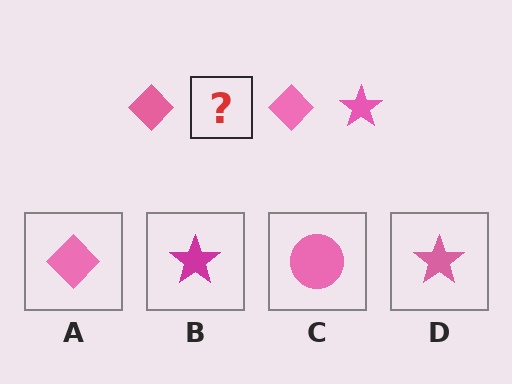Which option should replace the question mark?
Option D.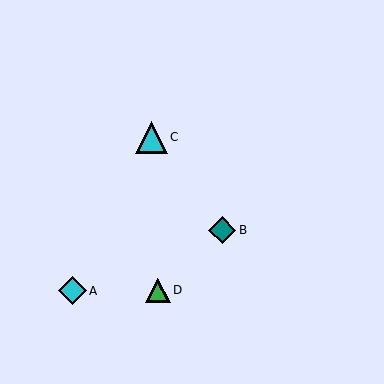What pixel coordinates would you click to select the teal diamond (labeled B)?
Click at (222, 230) to select the teal diamond B.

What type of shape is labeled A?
Shape A is a cyan diamond.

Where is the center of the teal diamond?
The center of the teal diamond is at (222, 230).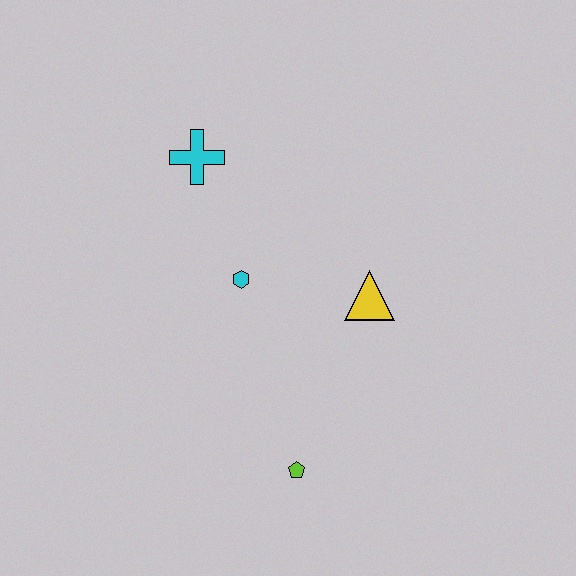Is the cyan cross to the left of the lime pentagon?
Yes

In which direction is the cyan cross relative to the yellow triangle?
The cyan cross is to the left of the yellow triangle.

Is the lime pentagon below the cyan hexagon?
Yes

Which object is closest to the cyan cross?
The cyan hexagon is closest to the cyan cross.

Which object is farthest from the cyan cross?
The lime pentagon is farthest from the cyan cross.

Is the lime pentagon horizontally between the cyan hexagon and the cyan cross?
No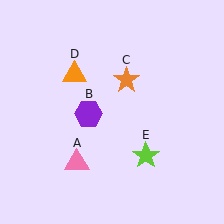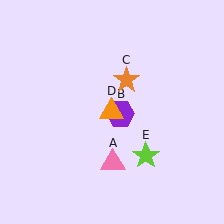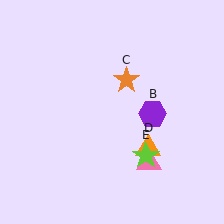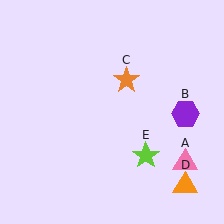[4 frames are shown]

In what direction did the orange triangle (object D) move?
The orange triangle (object D) moved down and to the right.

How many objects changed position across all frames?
3 objects changed position: pink triangle (object A), purple hexagon (object B), orange triangle (object D).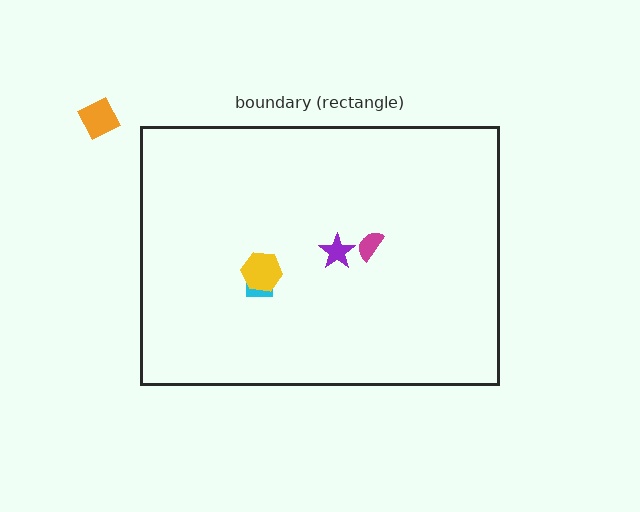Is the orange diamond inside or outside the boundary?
Outside.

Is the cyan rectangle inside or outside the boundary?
Inside.